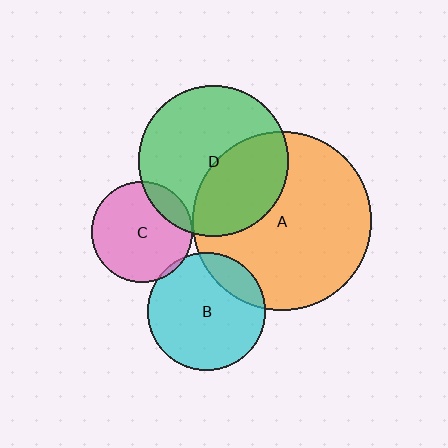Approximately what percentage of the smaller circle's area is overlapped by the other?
Approximately 15%.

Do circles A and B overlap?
Yes.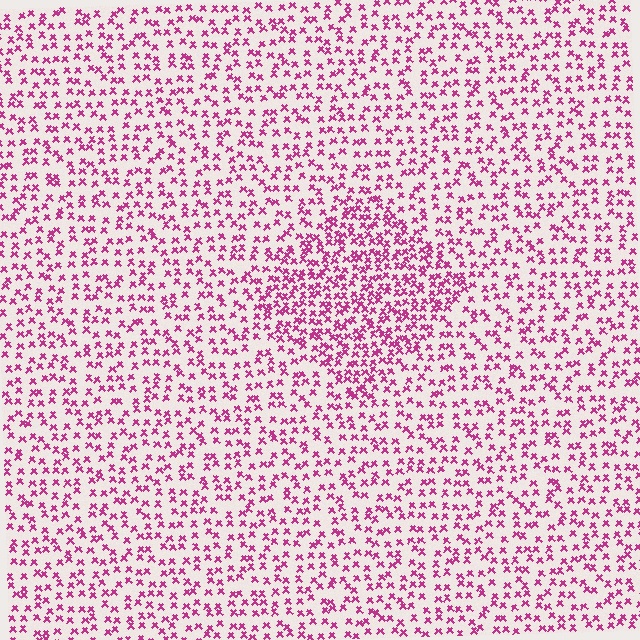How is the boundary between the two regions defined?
The boundary is defined by a change in element density (approximately 1.8x ratio). All elements are the same color, size, and shape.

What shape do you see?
I see a diamond.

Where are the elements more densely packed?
The elements are more densely packed inside the diamond boundary.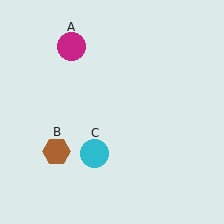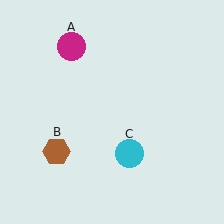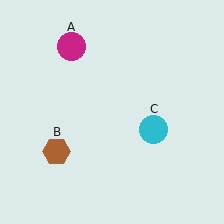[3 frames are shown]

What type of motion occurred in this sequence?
The cyan circle (object C) rotated counterclockwise around the center of the scene.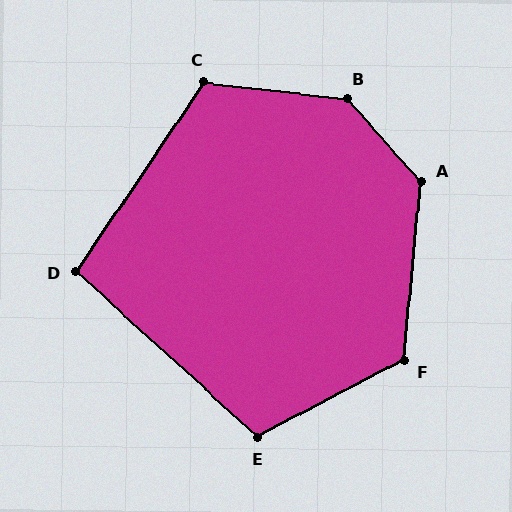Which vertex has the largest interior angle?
B, at approximately 139 degrees.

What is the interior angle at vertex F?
Approximately 123 degrees (obtuse).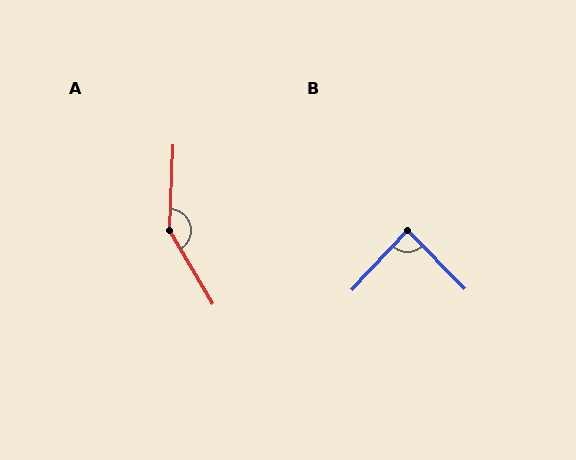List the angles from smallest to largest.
B (87°), A (147°).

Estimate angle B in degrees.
Approximately 87 degrees.